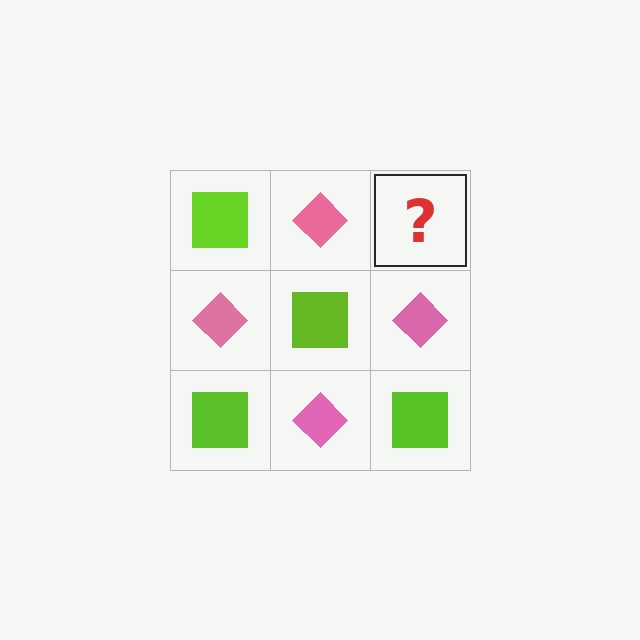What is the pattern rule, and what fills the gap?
The rule is that it alternates lime square and pink diamond in a checkerboard pattern. The gap should be filled with a lime square.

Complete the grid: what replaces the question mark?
The question mark should be replaced with a lime square.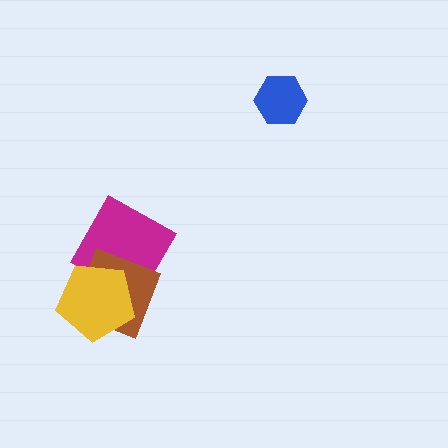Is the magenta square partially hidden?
Yes, it is partially covered by another shape.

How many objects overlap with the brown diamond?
2 objects overlap with the brown diamond.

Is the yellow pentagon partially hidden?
No, no other shape covers it.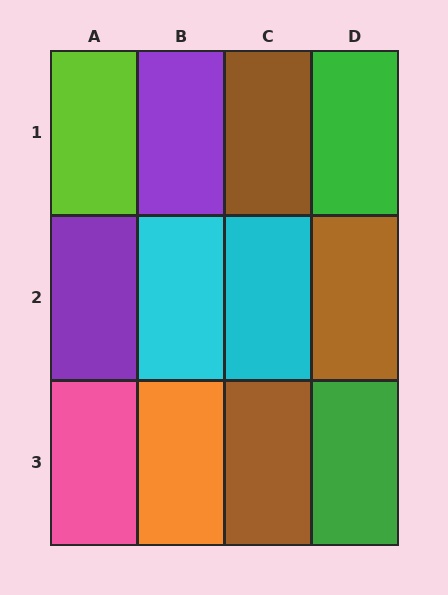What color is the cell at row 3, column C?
Brown.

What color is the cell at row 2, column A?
Purple.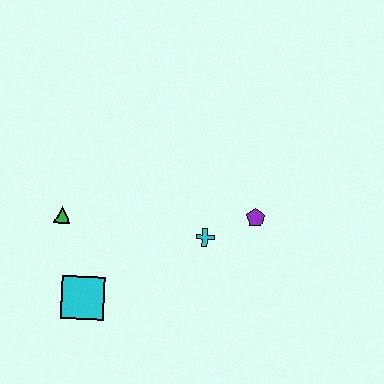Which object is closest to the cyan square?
The green triangle is closest to the cyan square.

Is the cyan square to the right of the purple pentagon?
No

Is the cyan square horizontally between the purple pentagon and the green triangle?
Yes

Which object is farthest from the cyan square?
The purple pentagon is farthest from the cyan square.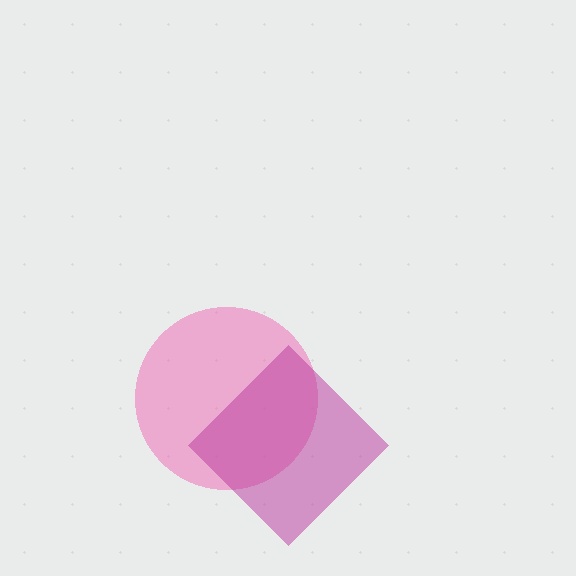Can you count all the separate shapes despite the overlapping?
Yes, there are 2 separate shapes.